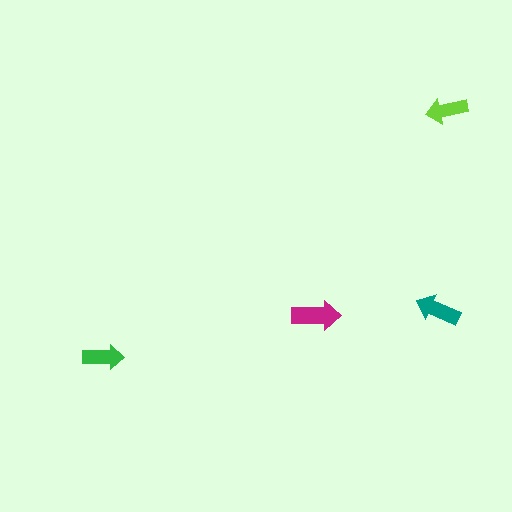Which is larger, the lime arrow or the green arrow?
The lime one.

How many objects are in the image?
There are 4 objects in the image.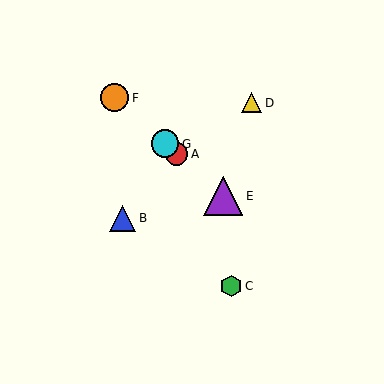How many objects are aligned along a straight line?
4 objects (A, E, F, G) are aligned along a straight line.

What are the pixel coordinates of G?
Object G is at (165, 144).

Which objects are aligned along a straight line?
Objects A, E, F, G are aligned along a straight line.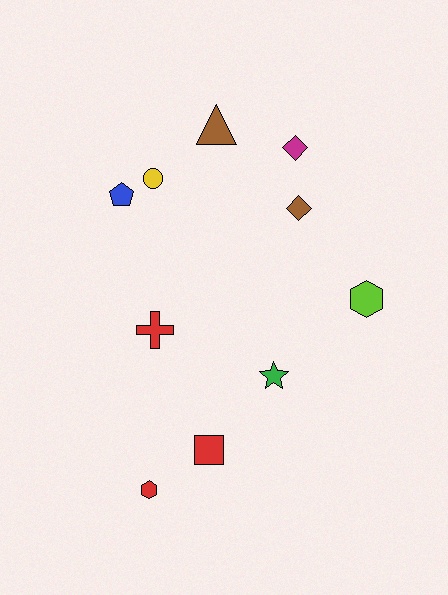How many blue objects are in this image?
There is 1 blue object.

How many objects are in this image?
There are 10 objects.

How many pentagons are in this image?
There is 1 pentagon.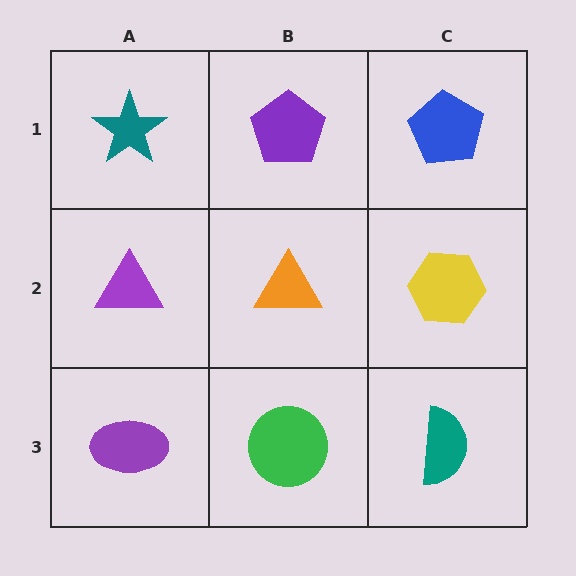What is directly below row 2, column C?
A teal semicircle.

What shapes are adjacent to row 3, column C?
A yellow hexagon (row 2, column C), a green circle (row 3, column B).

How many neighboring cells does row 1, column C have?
2.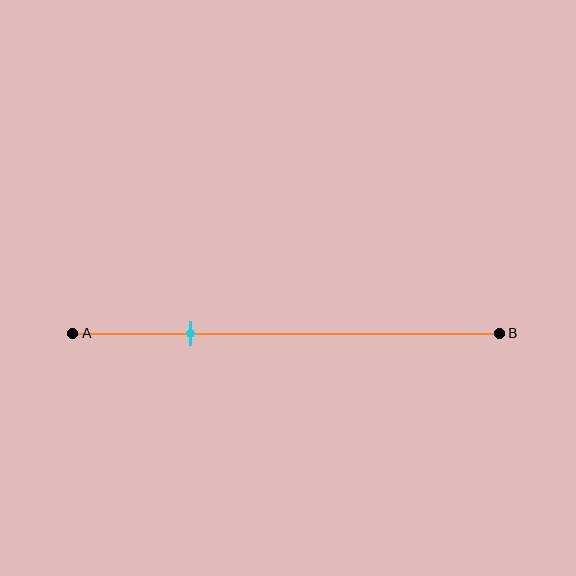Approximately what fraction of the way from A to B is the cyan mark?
The cyan mark is approximately 25% of the way from A to B.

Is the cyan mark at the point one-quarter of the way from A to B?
Yes, the mark is approximately at the one-quarter point.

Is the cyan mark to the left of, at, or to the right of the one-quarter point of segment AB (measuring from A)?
The cyan mark is approximately at the one-quarter point of segment AB.